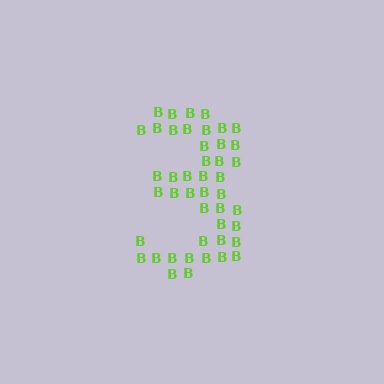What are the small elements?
The small elements are letter B's.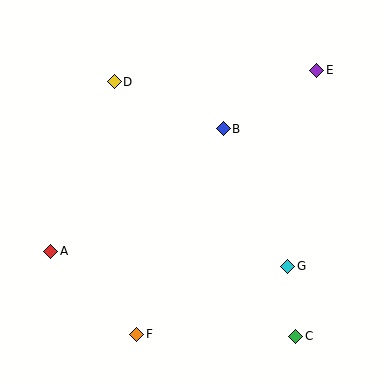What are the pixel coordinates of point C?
Point C is at (296, 336).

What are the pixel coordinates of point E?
Point E is at (317, 70).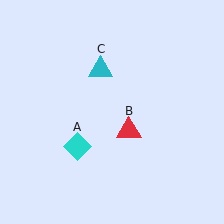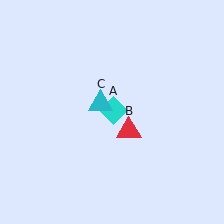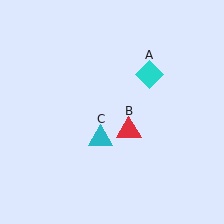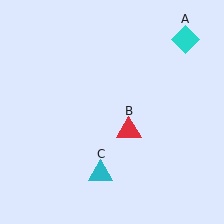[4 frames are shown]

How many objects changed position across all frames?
2 objects changed position: cyan diamond (object A), cyan triangle (object C).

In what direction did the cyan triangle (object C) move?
The cyan triangle (object C) moved down.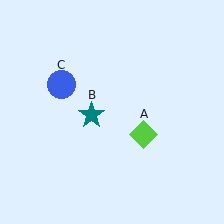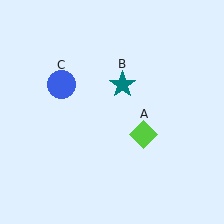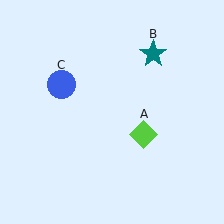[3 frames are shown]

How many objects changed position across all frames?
1 object changed position: teal star (object B).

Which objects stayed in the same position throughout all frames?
Lime diamond (object A) and blue circle (object C) remained stationary.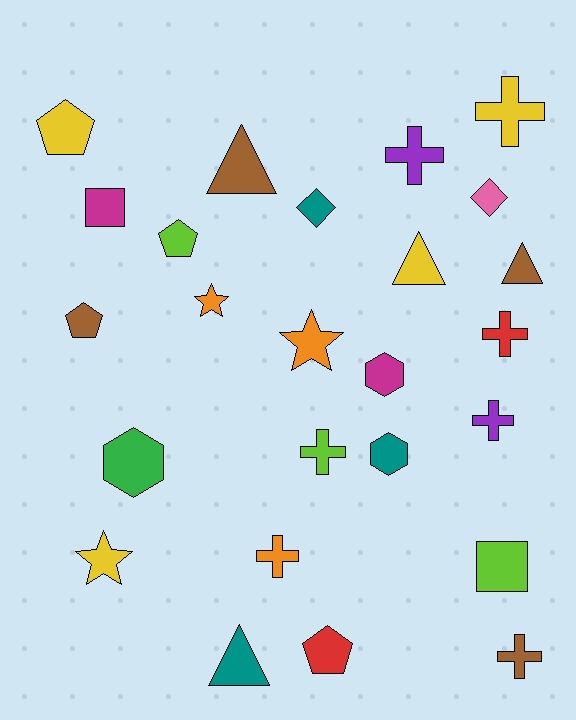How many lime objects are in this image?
There are 3 lime objects.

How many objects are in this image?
There are 25 objects.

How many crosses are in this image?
There are 7 crosses.